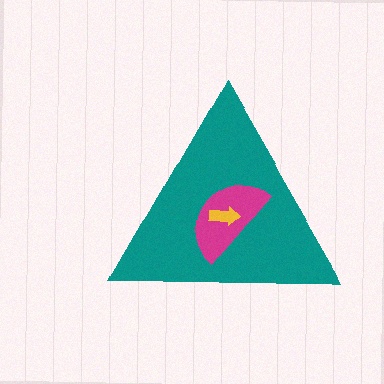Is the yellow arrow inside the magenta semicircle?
Yes.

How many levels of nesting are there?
3.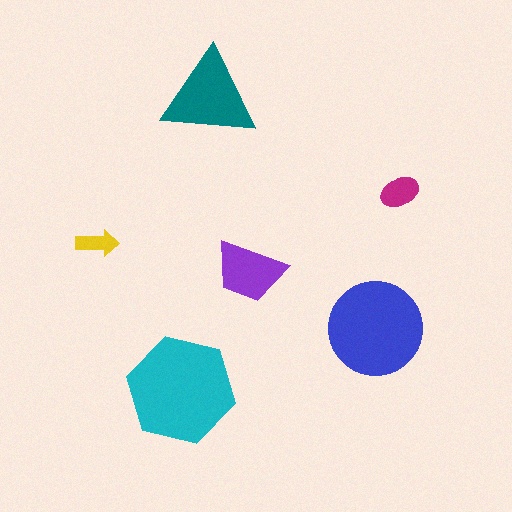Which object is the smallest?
The yellow arrow.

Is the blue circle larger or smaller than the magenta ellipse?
Larger.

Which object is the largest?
The cyan hexagon.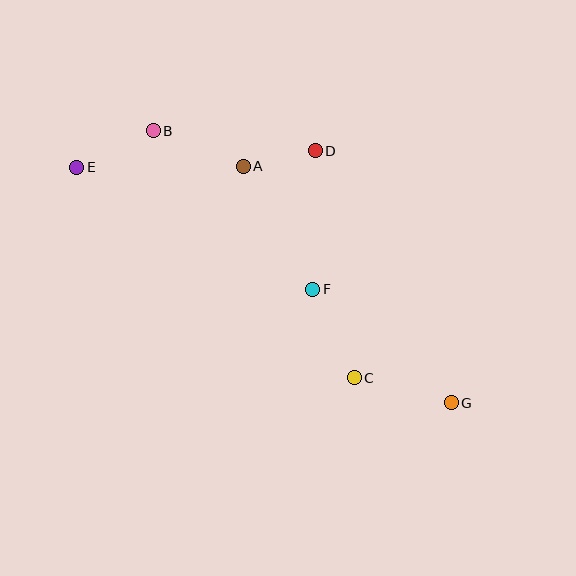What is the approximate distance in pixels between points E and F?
The distance between E and F is approximately 266 pixels.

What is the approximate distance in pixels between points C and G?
The distance between C and G is approximately 100 pixels.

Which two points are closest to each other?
Points A and D are closest to each other.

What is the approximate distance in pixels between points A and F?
The distance between A and F is approximately 141 pixels.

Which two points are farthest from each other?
Points E and G are farthest from each other.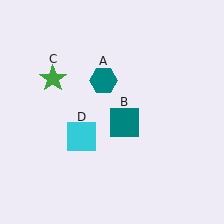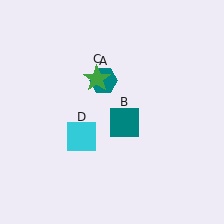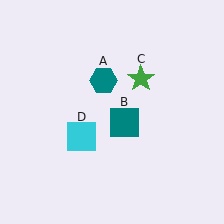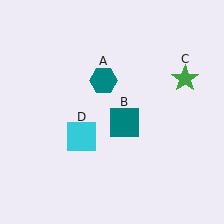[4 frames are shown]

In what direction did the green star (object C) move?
The green star (object C) moved right.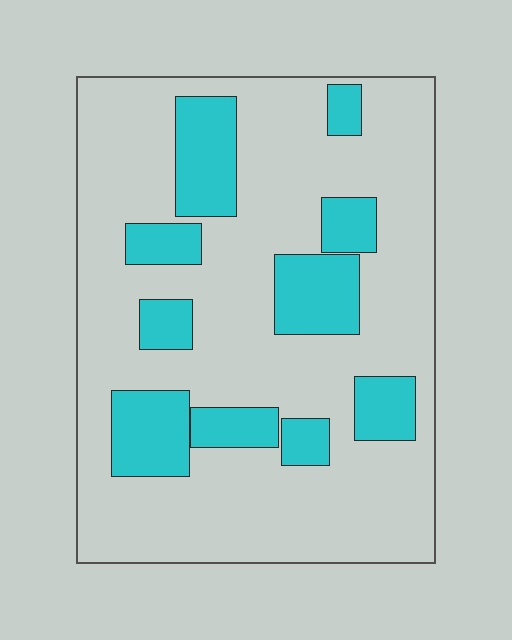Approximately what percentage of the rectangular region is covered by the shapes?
Approximately 25%.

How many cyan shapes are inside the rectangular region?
10.